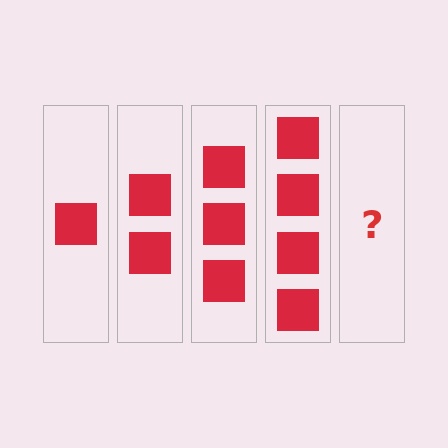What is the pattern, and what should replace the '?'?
The pattern is that each step adds one more square. The '?' should be 5 squares.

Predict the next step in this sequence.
The next step is 5 squares.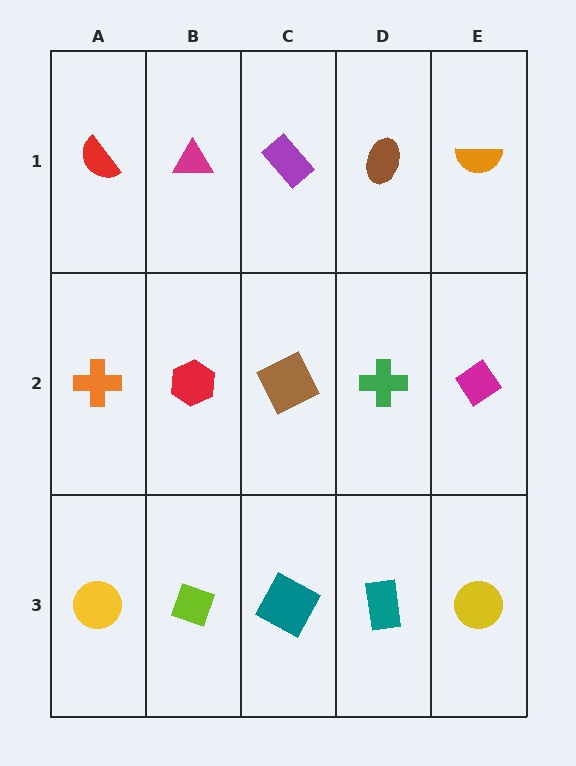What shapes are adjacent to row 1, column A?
An orange cross (row 2, column A), a magenta triangle (row 1, column B).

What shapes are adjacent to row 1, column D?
A green cross (row 2, column D), a purple rectangle (row 1, column C), an orange semicircle (row 1, column E).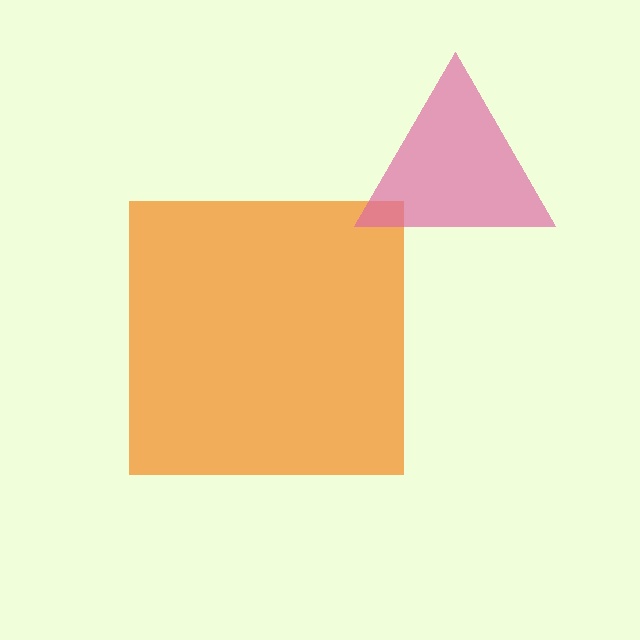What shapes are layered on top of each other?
The layered shapes are: an orange square, a pink triangle.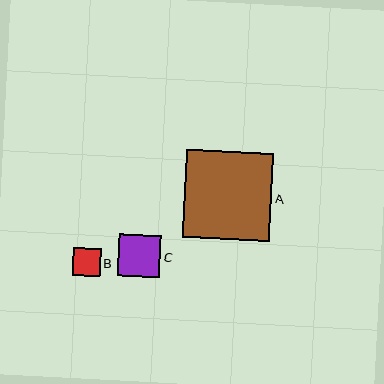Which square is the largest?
Square A is the largest with a size of approximately 87 pixels.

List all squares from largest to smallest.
From largest to smallest: A, C, B.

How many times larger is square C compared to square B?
Square C is approximately 1.5 times the size of square B.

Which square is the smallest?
Square B is the smallest with a size of approximately 28 pixels.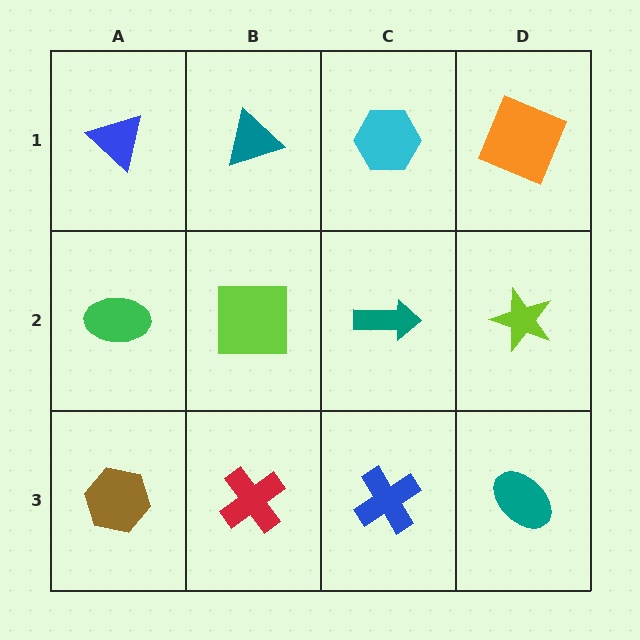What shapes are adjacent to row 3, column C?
A teal arrow (row 2, column C), a red cross (row 3, column B), a teal ellipse (row 3, column D).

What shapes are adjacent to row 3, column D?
A lime star (row 2, column D), a blue cross (row 3, column C).